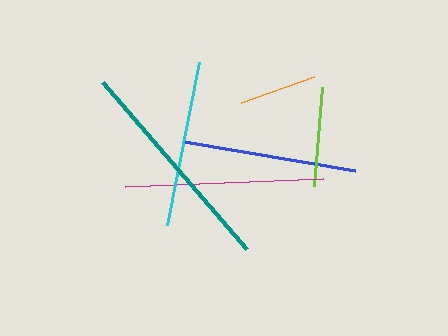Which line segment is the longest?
The teal line is the longest at approximately 220 pixels.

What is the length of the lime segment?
The lime segment is approximately 99 pixels long.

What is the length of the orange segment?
The orange segment is approximately 78 pixels long.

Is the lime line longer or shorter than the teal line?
The teal line is longer than the lime line.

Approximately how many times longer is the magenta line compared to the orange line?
The magenta line is approximately 2.6 times the length of the orange line.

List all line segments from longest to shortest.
From longest to shortest: teal, magenta, blue, cyan, lime, orange.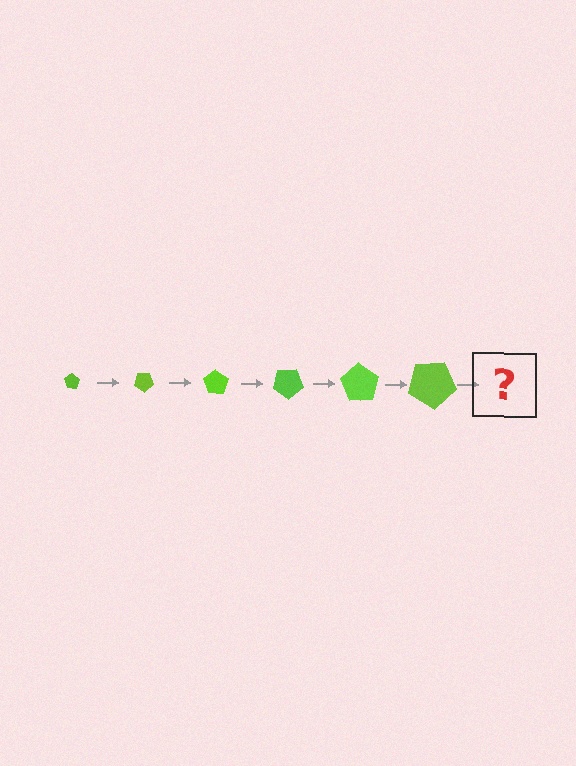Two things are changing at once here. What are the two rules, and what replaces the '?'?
The two rules are that the pentagon grows larger each step and it rotates 35 degrees each step. The '?' should be a pentagon, larger than the previous one and rotated 210 degrees from the start.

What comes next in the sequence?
The next element should be a pentagon, larger than the previous one and rotated 210 degrees from the start.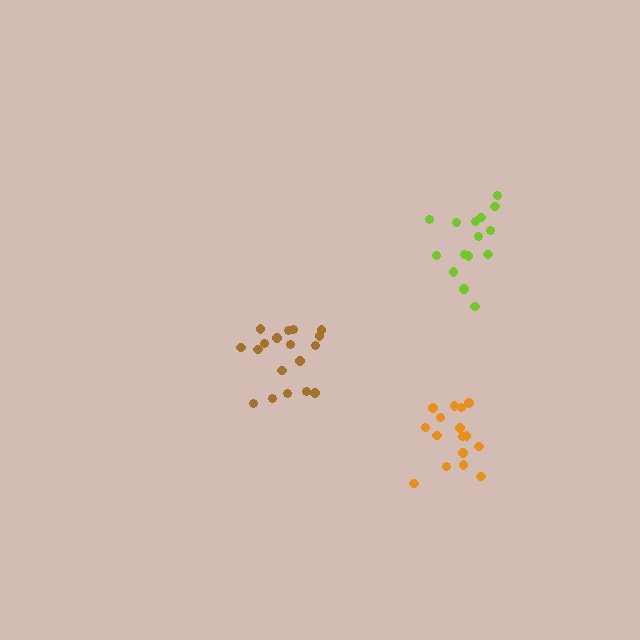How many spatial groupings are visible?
There are 3 spatial groupings.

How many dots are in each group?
Group 1: 18 dots, Group 2: 15 dots, Group 3: 17 dots (50 total).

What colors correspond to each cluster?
The clusters are colored: brown, lime, orange.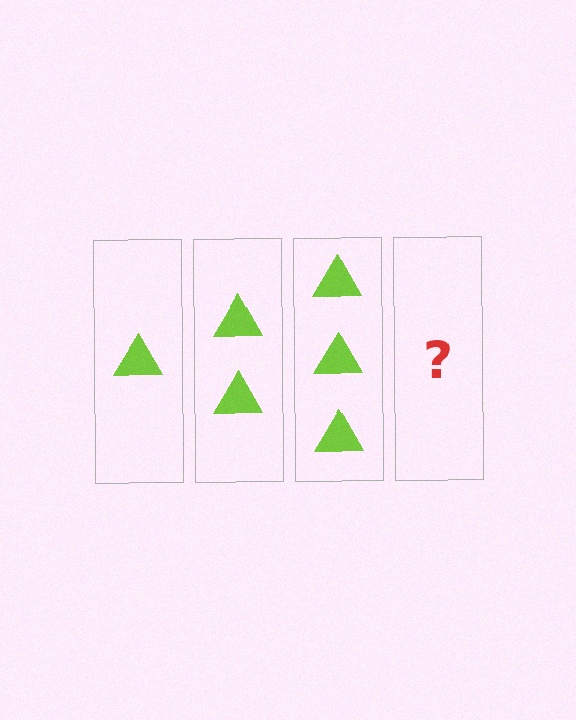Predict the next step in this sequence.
The next step is 4 triangles.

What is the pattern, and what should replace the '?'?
The pattern is that each step adds one more triangle. The '?' should be 4 triangles.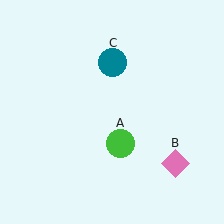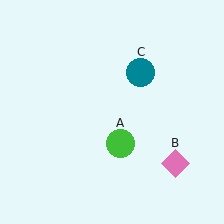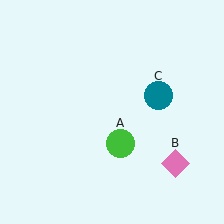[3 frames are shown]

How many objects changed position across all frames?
1 object changed position: teal circle (object C).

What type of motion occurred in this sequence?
The teal circle (object C) rotated clockwise around the center of the scene.